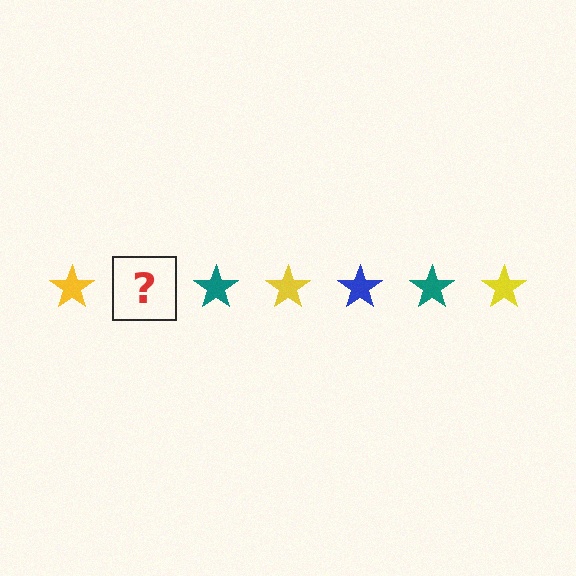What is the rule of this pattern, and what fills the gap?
The rule is that the pattern cycles through yellow, blue, teal stars. The gap should be filled with a blue star.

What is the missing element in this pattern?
The missing element is a blue star.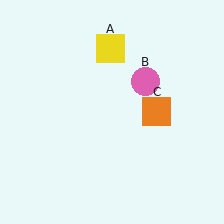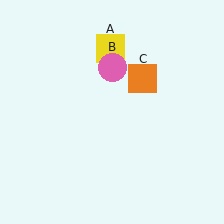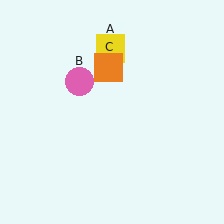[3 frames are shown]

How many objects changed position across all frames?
2 objects changed position: pink circle (object B), orange square (object C).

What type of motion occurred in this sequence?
The pink circle (object B), orange square (object C) rotated counterclockwise around the center of the scene.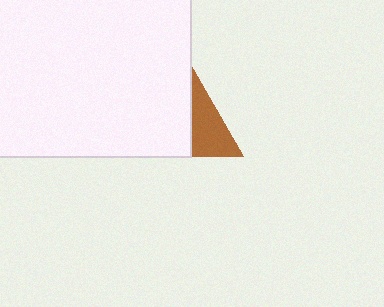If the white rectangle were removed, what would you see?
You would see the complete brown triangle.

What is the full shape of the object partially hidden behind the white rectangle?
The partially hidden object is a brown triangle.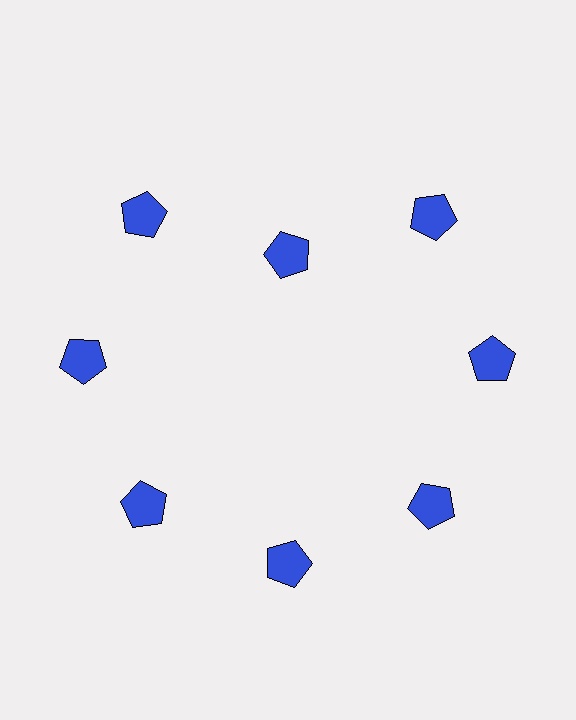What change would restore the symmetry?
The symmetry would be restored by moving it outward, back onto the ring so that all 8 pentagons sit at equal angles and equal distance from the center.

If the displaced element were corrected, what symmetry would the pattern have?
It would have 8-fold rotational symmetry — the pattern would map onto itself every 45 degrees.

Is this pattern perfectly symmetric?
No. The 8 blue pentagons are arranged in a ring, but one element near the 12 o'clock position is pulled inward toward the center, breaking the 8-fold rotational symmetry.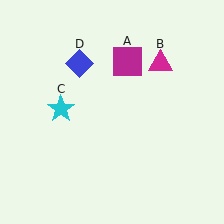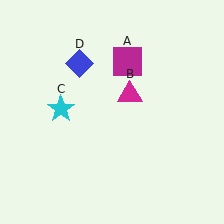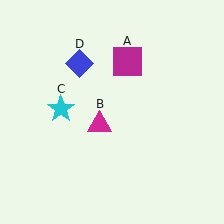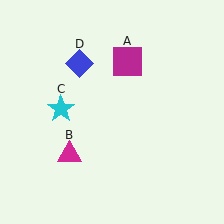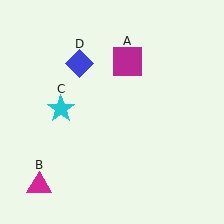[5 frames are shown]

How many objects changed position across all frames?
1 object changed position: magenta triangle (object B).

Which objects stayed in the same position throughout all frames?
Magenta square (object A) and cyan star (object C) and blue diamond (object D) remained stationary.